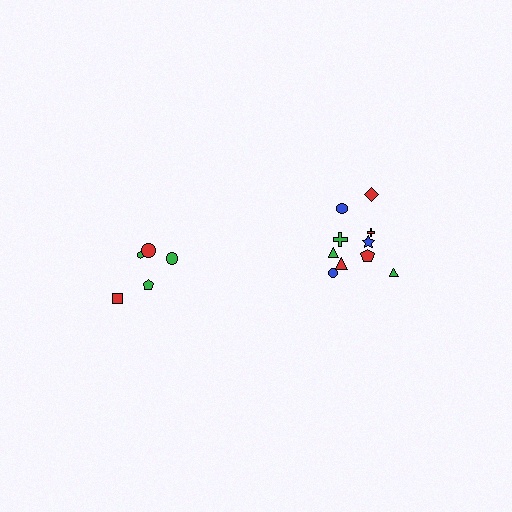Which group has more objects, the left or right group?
The right group.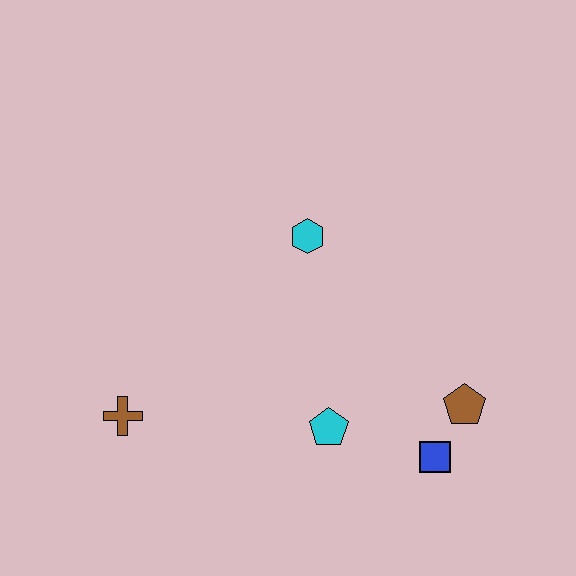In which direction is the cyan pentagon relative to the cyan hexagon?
The cyan pentagon is below the cyan hexagon.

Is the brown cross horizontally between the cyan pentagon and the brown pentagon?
No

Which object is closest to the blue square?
The brown pentagon is closest to the blue square.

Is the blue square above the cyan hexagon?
No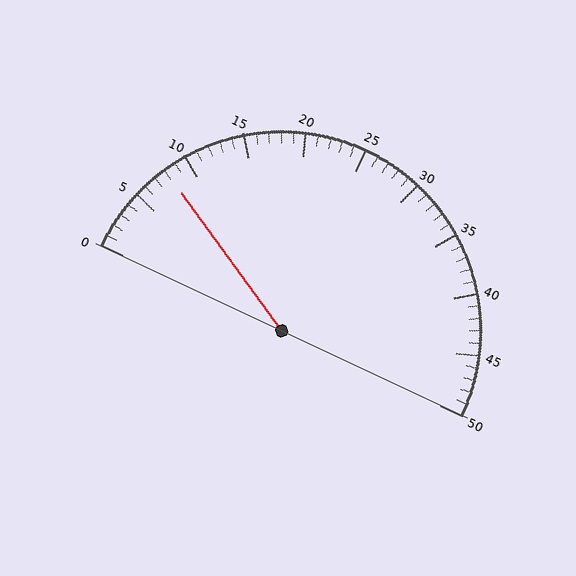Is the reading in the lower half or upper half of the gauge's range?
The reading is in the lower half of the range (0 to 50).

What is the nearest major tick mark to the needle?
The nearest major tick mark is 10.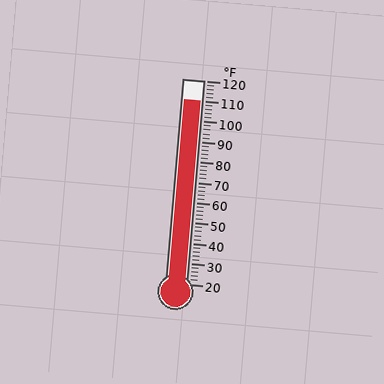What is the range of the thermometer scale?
The thermometer scale ranges from 20°F to 120°F.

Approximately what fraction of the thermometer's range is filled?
The thermometer is filled to approximately 90% of its range.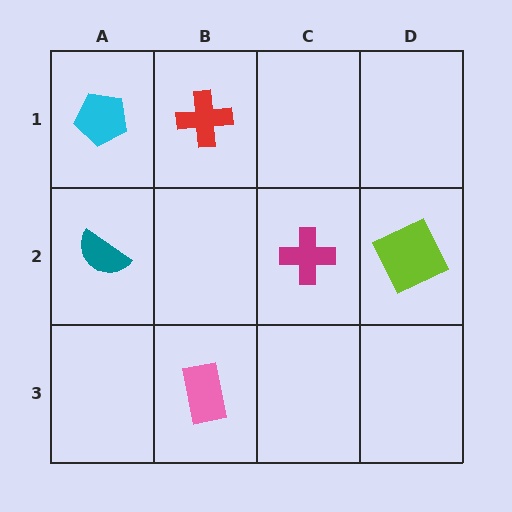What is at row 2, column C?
A magenta cross.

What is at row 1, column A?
A cyan pentagon.